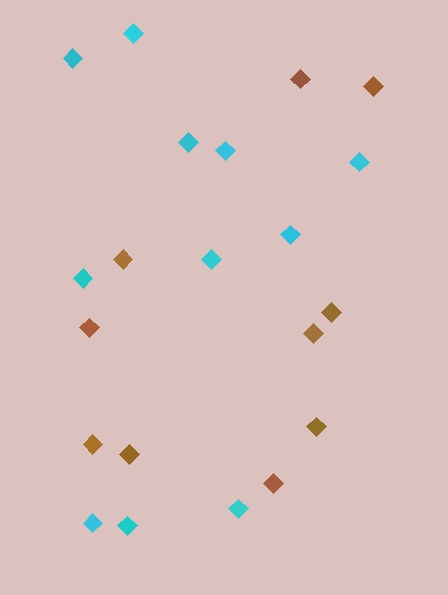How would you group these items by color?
There are 2 groups: one group of brown diamonds (10) and one group of cyan diamonds (11).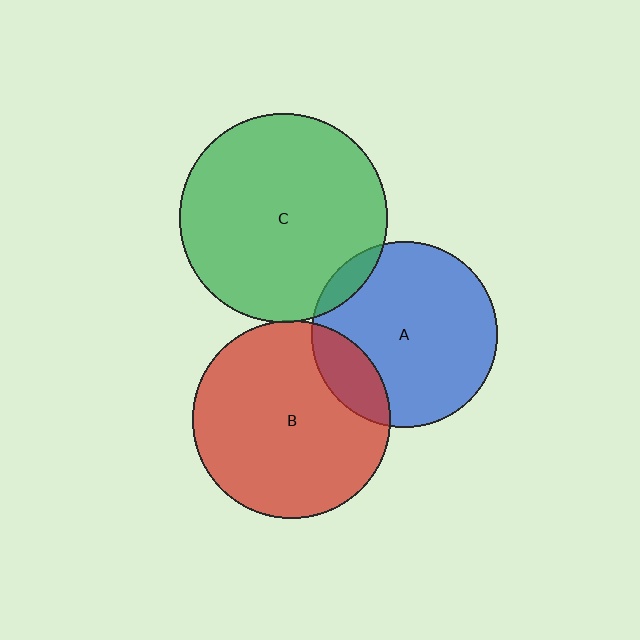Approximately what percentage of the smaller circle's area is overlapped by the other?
Approximately 15%.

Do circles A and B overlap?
Yes.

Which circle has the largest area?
Circle C (green).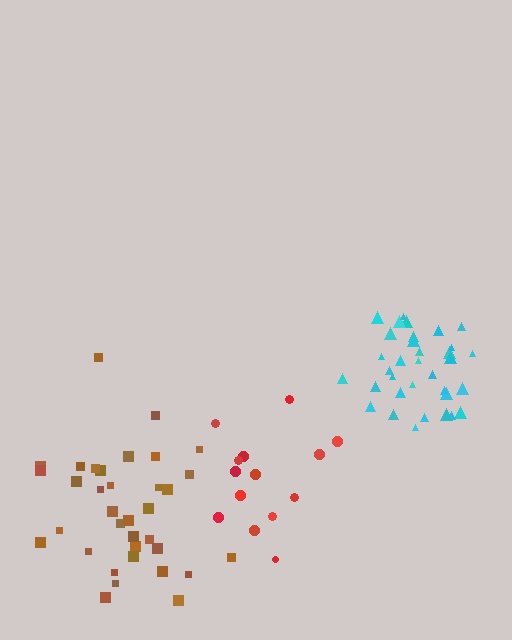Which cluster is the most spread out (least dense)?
Red.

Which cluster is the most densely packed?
Cyan.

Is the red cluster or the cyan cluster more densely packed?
Cyan.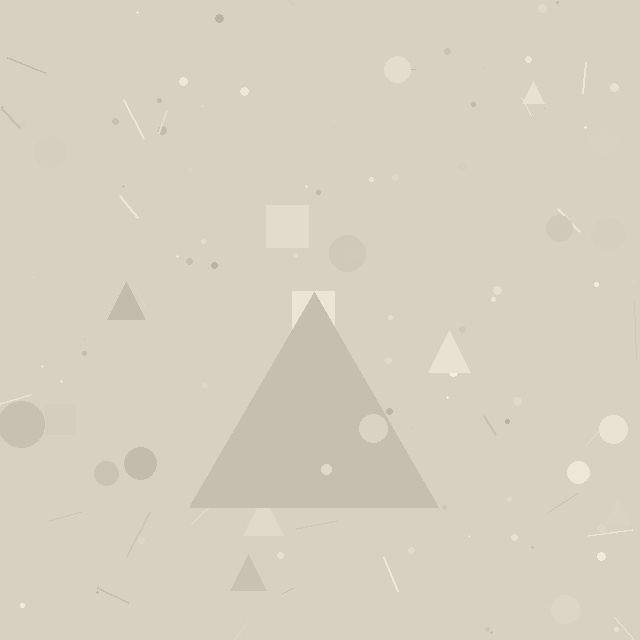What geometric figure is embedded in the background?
A triangle is embedded in the background.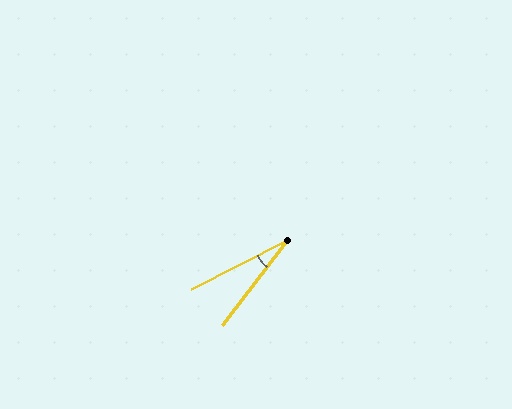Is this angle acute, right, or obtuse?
It is acute.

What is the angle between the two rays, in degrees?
Approximately 26 degrees.